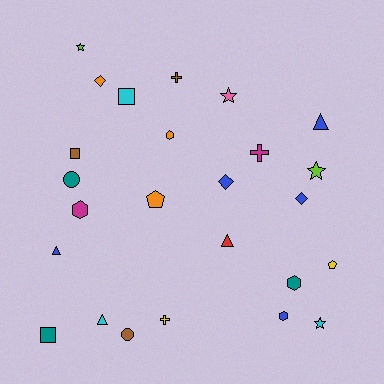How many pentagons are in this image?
There are 2 pentagons.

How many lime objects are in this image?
There are 2 lime objects.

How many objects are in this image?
There are 25 objects.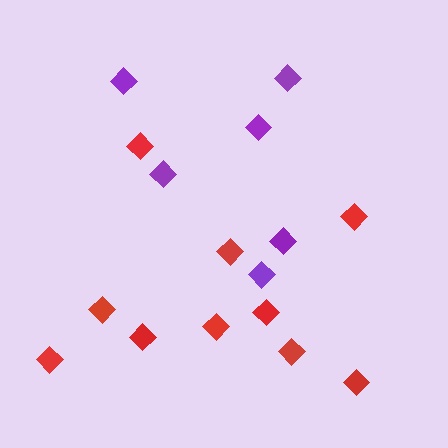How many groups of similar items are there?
There are 2 groups: one group of red diamonds (10) and one group of purple diamonds (6).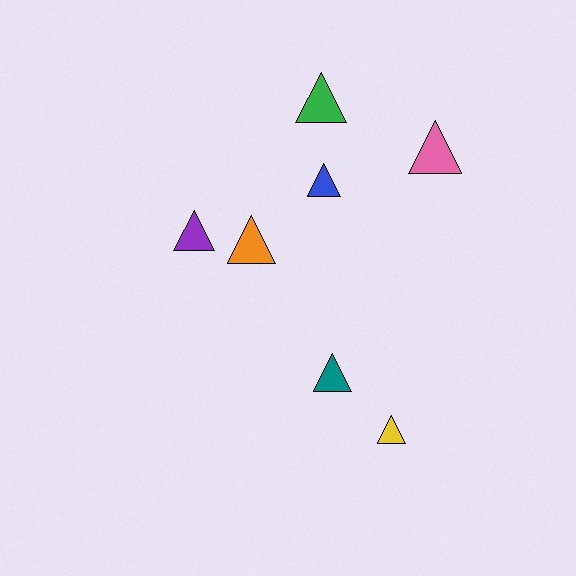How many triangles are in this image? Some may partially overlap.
There are 7 triangles.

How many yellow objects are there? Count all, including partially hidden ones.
There is 1 yellow object.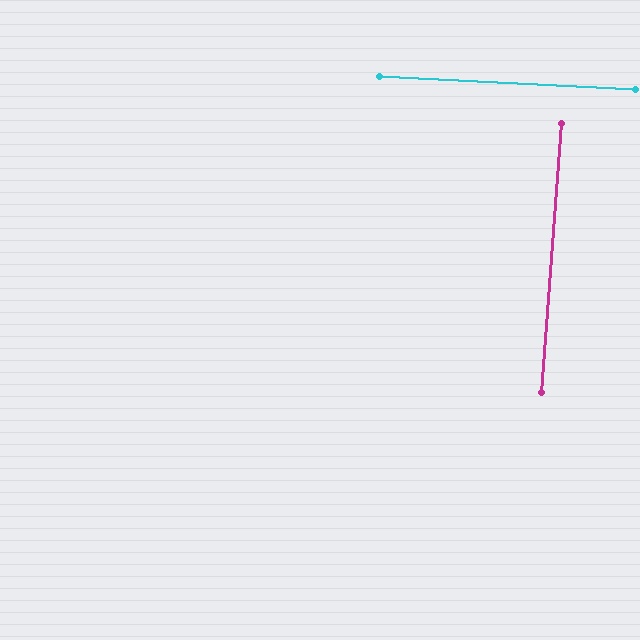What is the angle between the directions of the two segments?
Approximately 88 degrees.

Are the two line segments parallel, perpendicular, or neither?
Perpendicular — they meet at approximately 88°.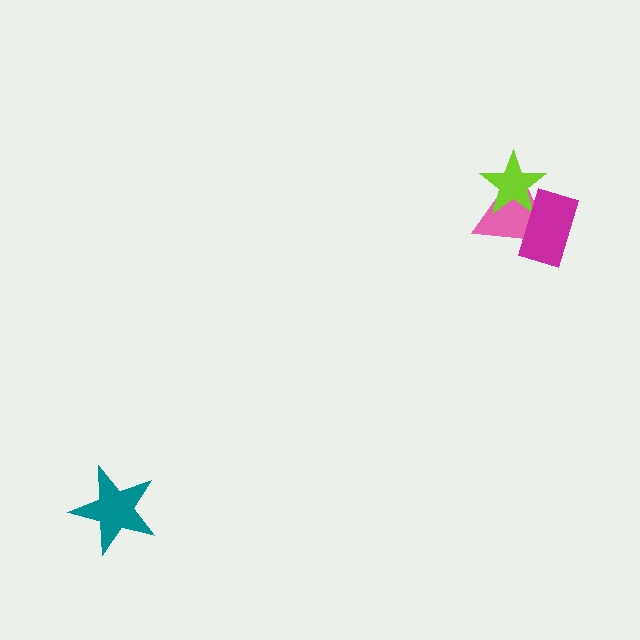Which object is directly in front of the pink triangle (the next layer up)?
The lime star is directly in front of the pink triangle.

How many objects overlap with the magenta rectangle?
2 objects overlap with the magenta rectangle.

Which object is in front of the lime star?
The magenta rectangle is in front of the lime star.